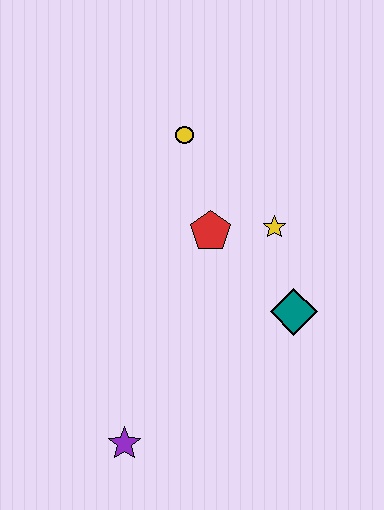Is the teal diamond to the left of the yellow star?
No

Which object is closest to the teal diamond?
The yellow star is closest to the teal diamond.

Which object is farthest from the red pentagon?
The purple star is farthest from the red pentagon.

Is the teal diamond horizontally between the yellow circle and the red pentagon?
No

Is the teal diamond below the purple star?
No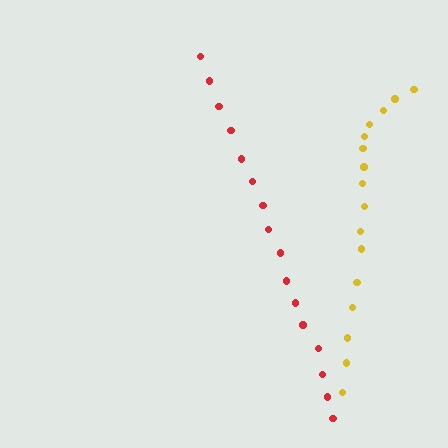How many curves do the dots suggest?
There are 2 distinct paths.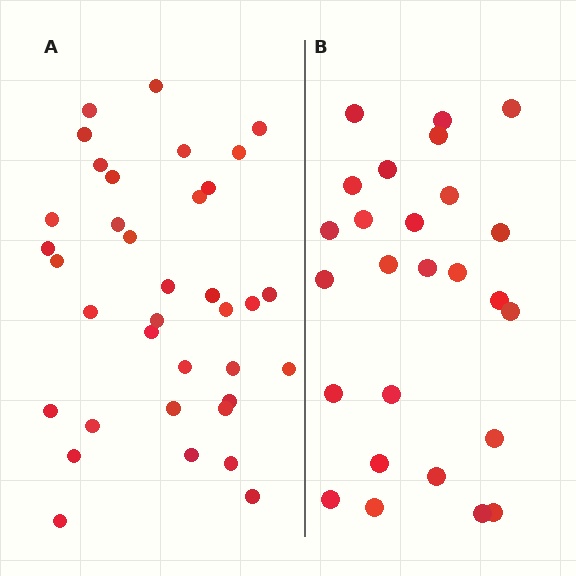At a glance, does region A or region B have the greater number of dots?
Region A (the left region) has more dots.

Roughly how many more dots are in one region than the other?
Region A has roughly 10 or so more dots than region B.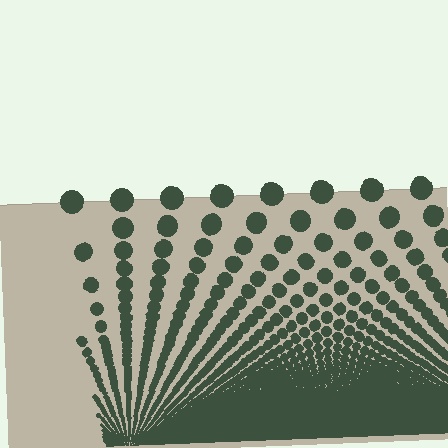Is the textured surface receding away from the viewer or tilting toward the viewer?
The surface appears to tilt toward the viewer. Texture elements get larger and sparser toward the top.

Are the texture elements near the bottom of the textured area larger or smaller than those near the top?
Smaller. The gradient is inverted — elements near the bottom are smaller and denser.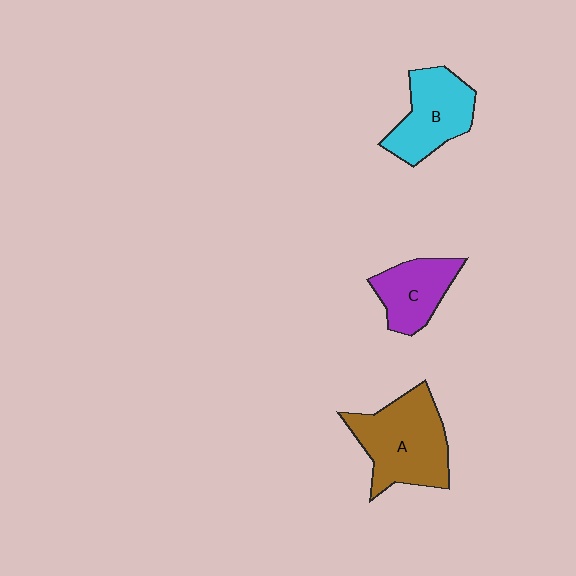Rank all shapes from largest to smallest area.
From largest to smallest: A (brown), B (cyan), C (purple).